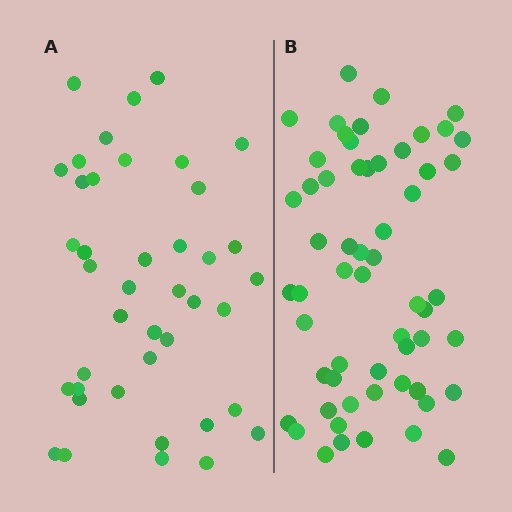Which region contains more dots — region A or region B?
Region B (the right region) has more dots.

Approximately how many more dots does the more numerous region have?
Region B has approximately 15 more dots than region A.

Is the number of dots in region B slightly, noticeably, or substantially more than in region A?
Region B has noticeably more, but not dramatically so. The ratio is roughly 1.4 to 1.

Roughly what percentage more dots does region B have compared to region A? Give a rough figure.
About 40% more.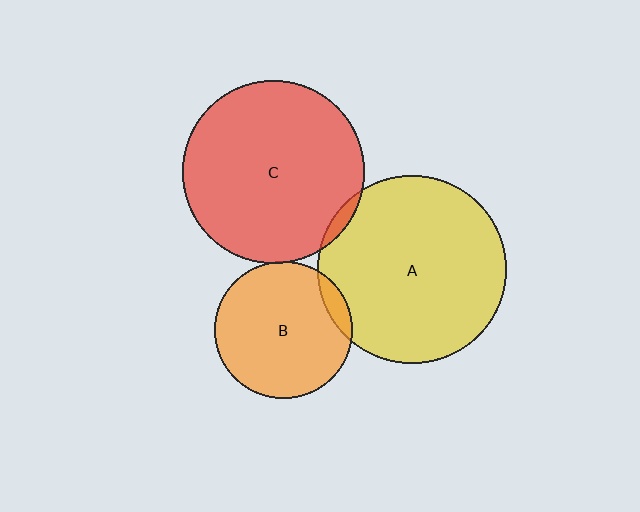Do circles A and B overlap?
Yes.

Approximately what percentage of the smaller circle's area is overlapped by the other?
Approximately 10%.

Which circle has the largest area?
Circle A (yellow).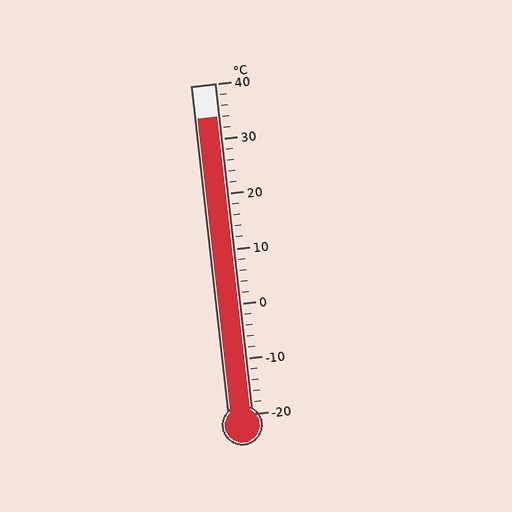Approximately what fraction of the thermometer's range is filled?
The thermometer is filled to approximately 90% of its range.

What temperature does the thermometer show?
The thermometer shows approximately 34°C.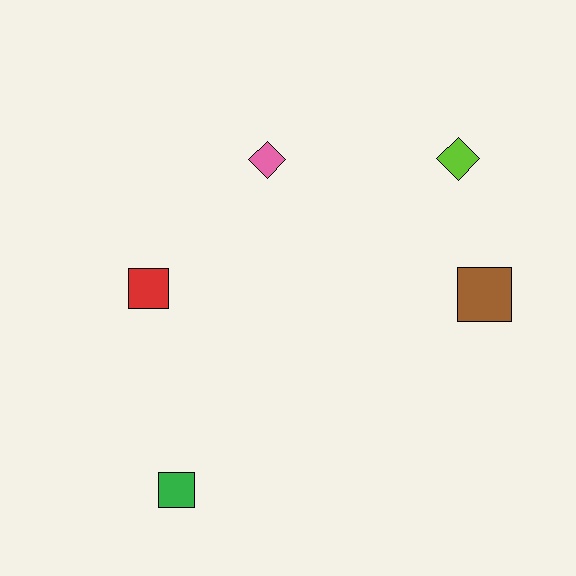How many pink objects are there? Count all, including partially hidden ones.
There is 1 pink object.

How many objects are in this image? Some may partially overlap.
There are 5 objects.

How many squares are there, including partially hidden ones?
There are 3 squares.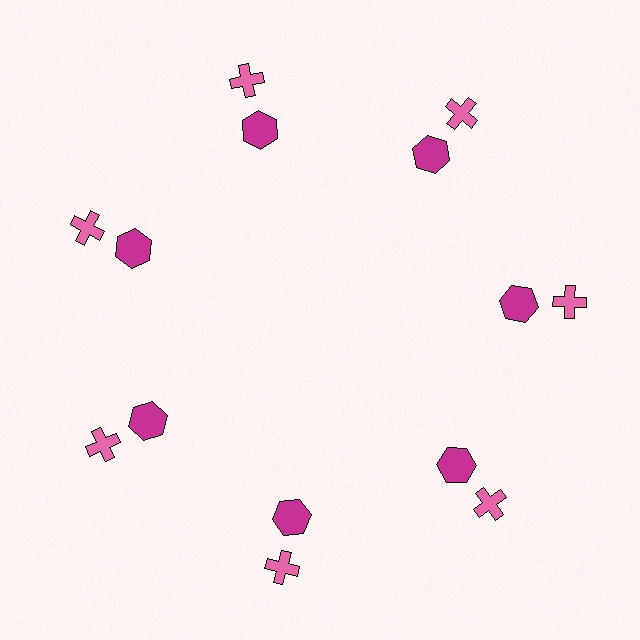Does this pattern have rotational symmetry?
Yes, this pattern has 7-fold rotational symmetry. It looks the same after rotating 51 degrees around the center.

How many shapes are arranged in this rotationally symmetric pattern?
There are 14 shapes, arranged in 7 groups of 2.